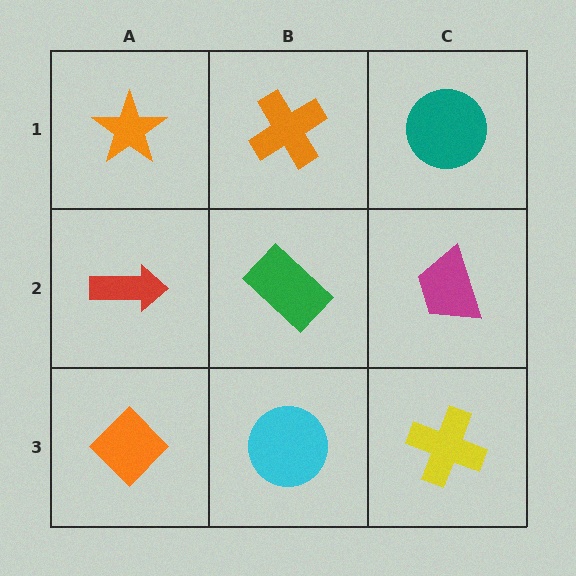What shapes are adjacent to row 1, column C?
A magenta trapezoid (row 2, column C), an orange cross (row 1, column B).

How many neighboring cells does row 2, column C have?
3.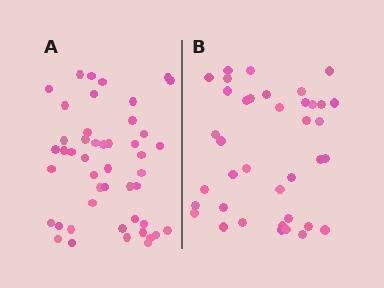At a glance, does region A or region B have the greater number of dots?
Region A (the left region) has more dots.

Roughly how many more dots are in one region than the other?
Region A has roughly 8 or so more dots than region B.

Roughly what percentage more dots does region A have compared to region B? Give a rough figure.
About 25% more.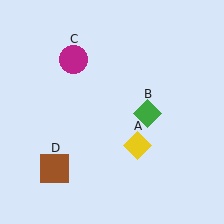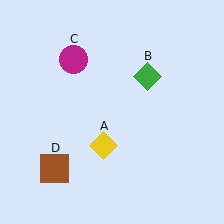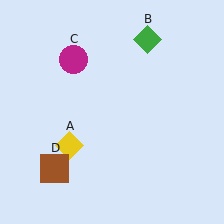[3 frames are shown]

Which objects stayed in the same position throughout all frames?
Magenta circle (object C) and brown square (object D) remained stationary.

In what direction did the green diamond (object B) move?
The green diamond (object B) moved up.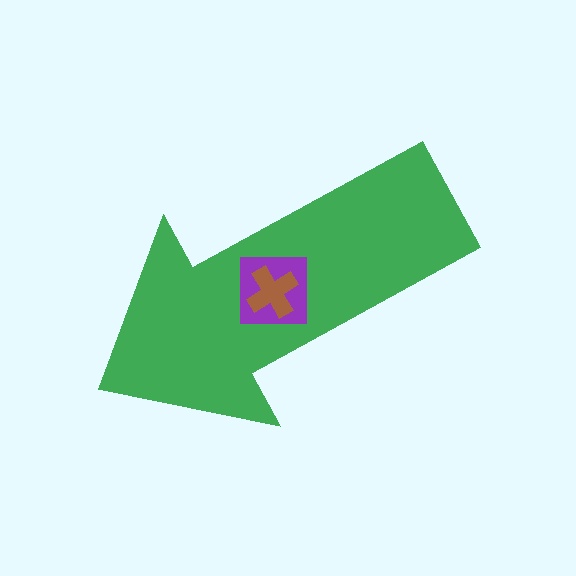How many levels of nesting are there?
3.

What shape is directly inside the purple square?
The brown cross.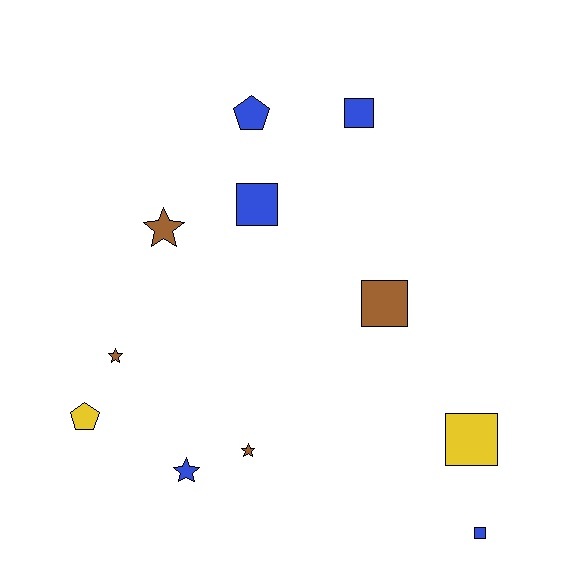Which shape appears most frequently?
Square, with 5 objects.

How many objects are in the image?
There are 11 objects.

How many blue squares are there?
There are 3 blue squares.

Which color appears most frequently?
Blue, with 5 objects.